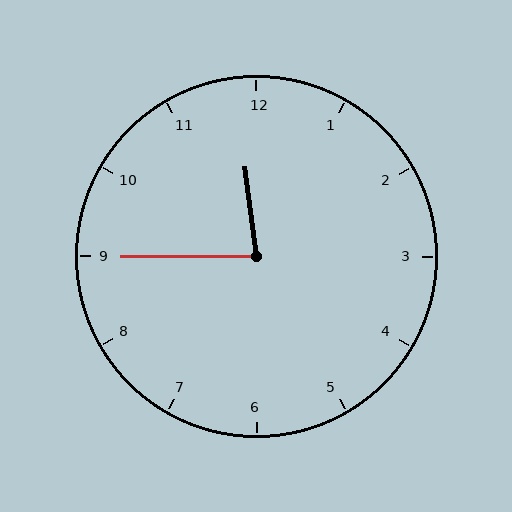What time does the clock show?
11:45.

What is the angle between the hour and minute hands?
Approximately 82 degrees.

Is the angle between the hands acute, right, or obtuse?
It is acute.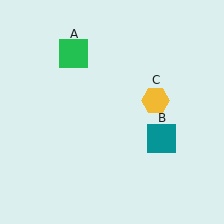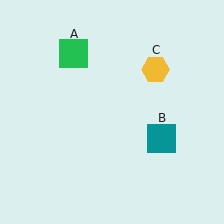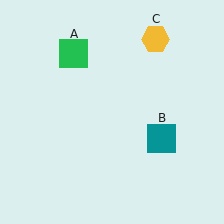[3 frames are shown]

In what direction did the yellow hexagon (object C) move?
The yellow hexagon (object C) moved up.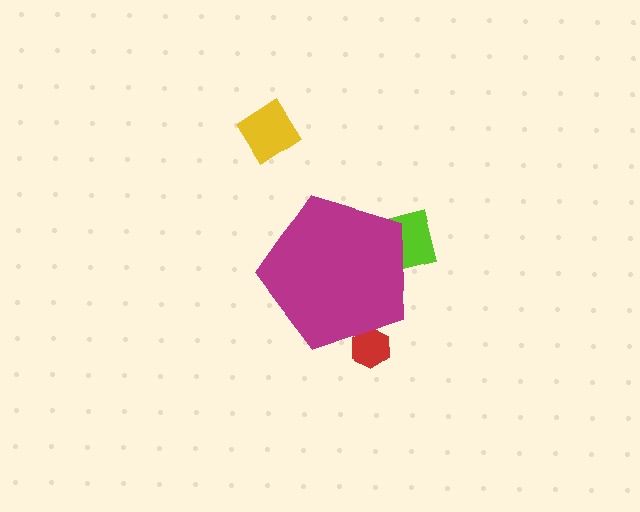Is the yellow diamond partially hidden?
No, the yellow diamond is fully visible.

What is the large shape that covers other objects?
A magenta pentagon.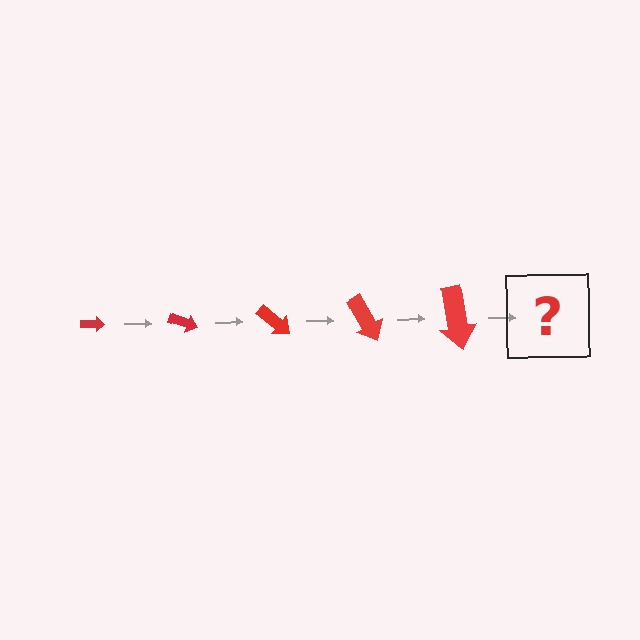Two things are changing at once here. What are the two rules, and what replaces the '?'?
The two rules are that the arrow grows larger each step and it rotates 20 degrees each step. The '?' should be an arrow, larger than the previous one and rotated 100 degrees from the start.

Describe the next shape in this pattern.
It should be an arrow, larger than the previous one and rotated 100 degrees from the start.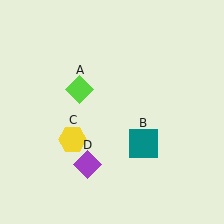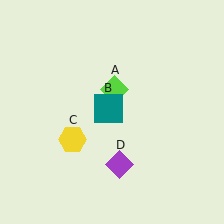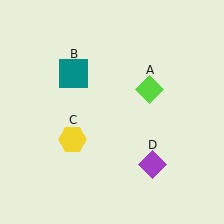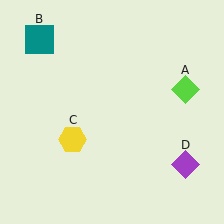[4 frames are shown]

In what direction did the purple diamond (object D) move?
The purple diamond (object D) moved right.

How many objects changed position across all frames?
3 objects changed position: lime diamond (object A), teal square (object B), purple diamond (object D).